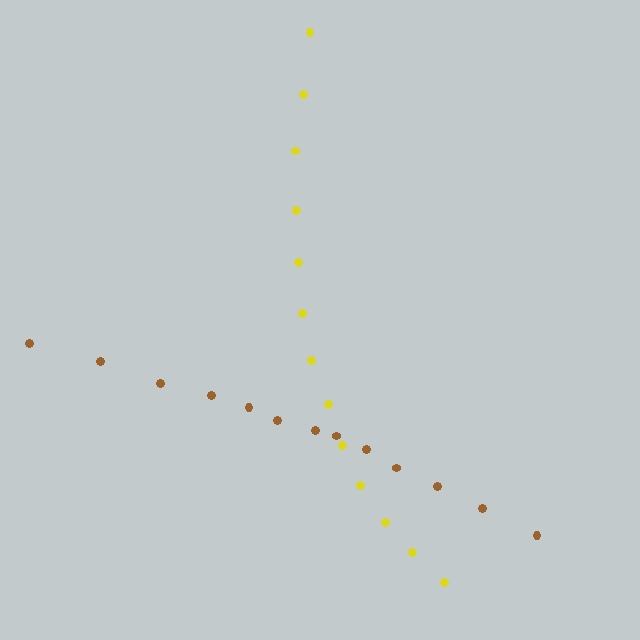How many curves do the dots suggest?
There are 2 distinct paths.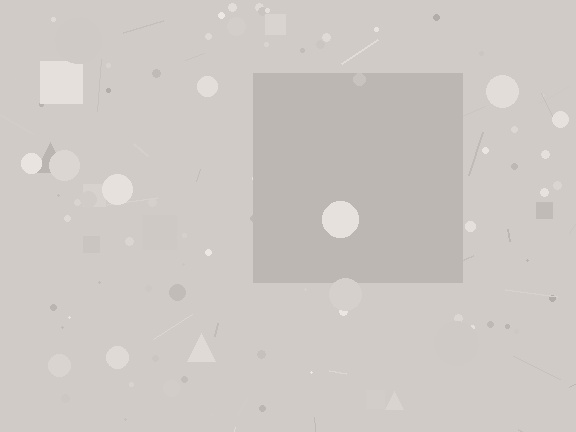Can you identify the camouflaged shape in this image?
The camouflaged shape is a square.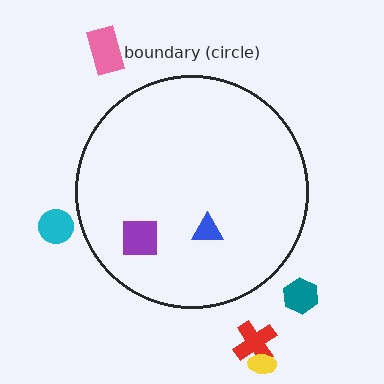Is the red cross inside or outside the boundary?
Outside.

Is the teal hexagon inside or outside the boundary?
Outside.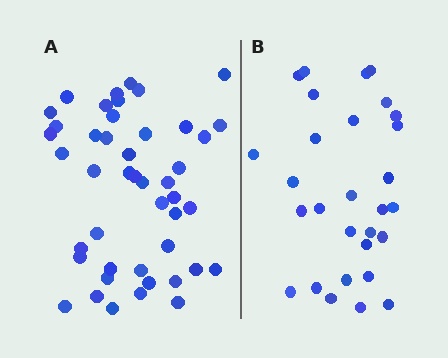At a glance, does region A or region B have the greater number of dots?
Region A (the left region) has more dots.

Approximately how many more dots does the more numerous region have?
Region A has approximately 15 more dots than region B.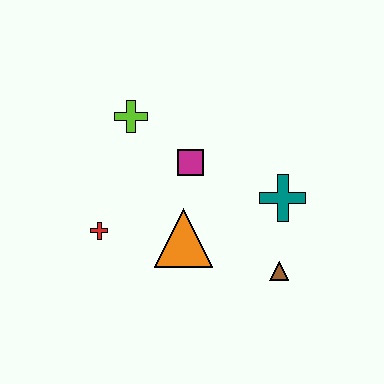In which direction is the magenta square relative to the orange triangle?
The magenta square is above the orange triangle.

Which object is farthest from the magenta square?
The brown triangle is farthest from the magenta square.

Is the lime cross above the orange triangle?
Yes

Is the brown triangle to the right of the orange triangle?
Yes